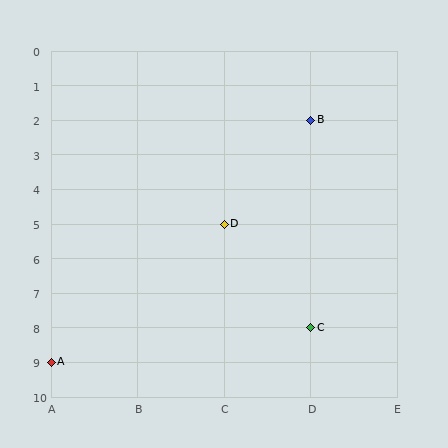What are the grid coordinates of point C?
Point C is at grid coordinates (D, 8).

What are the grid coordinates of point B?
Point B is at grid coordinates (D, 2).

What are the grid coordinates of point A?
Point A is at grid coordinates (A, 9).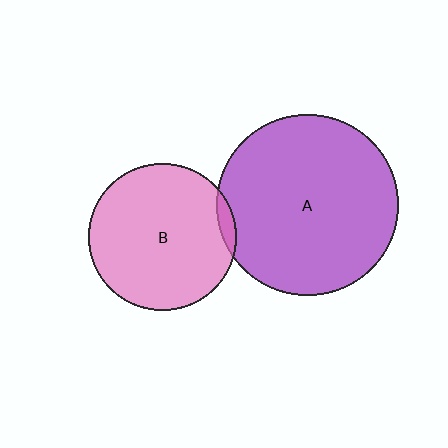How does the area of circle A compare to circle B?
Approximately 1.5 times.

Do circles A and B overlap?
Yes.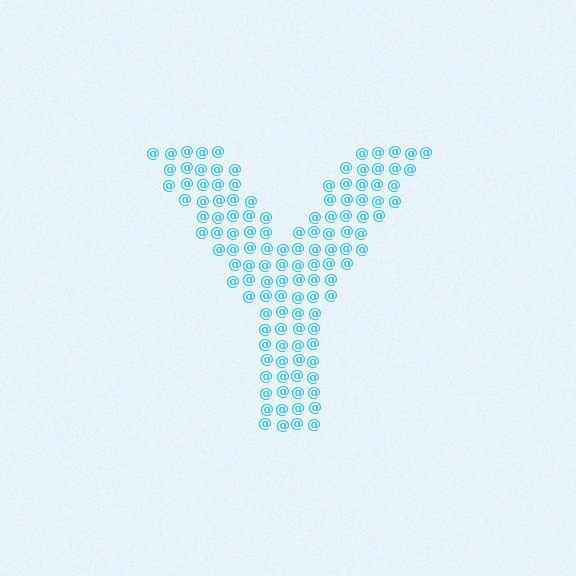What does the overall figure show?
The overall figure shows the letter Y.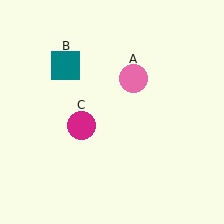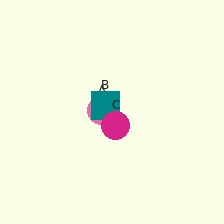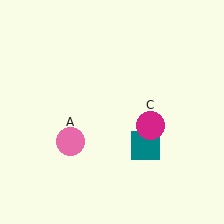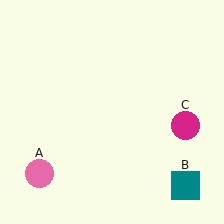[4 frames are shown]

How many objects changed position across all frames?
3 objects changed position: pink circle (object A), teal square (object B), magenta circle (object C).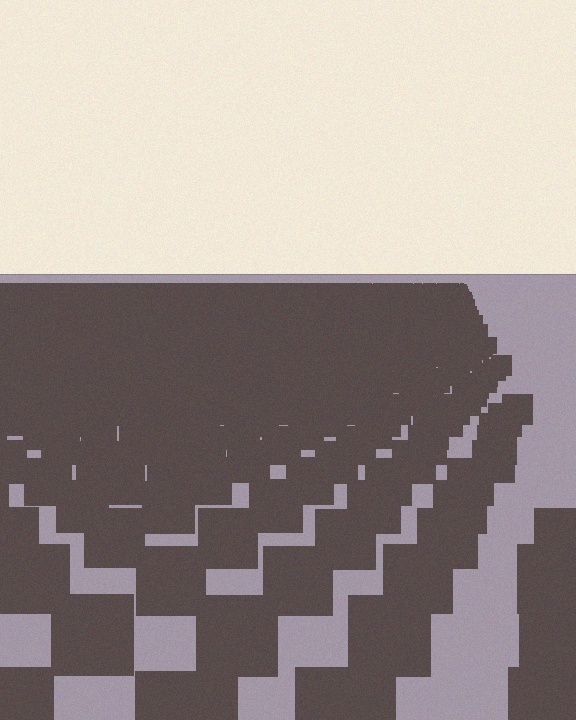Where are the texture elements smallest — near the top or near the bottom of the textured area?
Near the top.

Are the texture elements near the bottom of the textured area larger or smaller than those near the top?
Larger. Near the bottom, elements are closer to the viewer and appear at a bigger on-screen size.